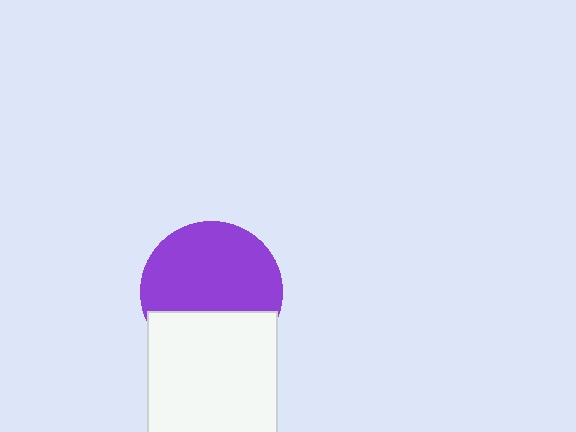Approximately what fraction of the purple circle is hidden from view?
Roughly 33% of the purple circle is hidden behind the white square.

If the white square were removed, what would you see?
You would see the complete purple circle.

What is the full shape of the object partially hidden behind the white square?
The partially hidden object is a purple circle.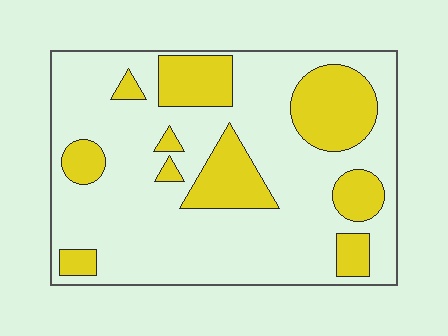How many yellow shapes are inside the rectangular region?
10.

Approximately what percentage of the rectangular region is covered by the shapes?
Approximately 25%.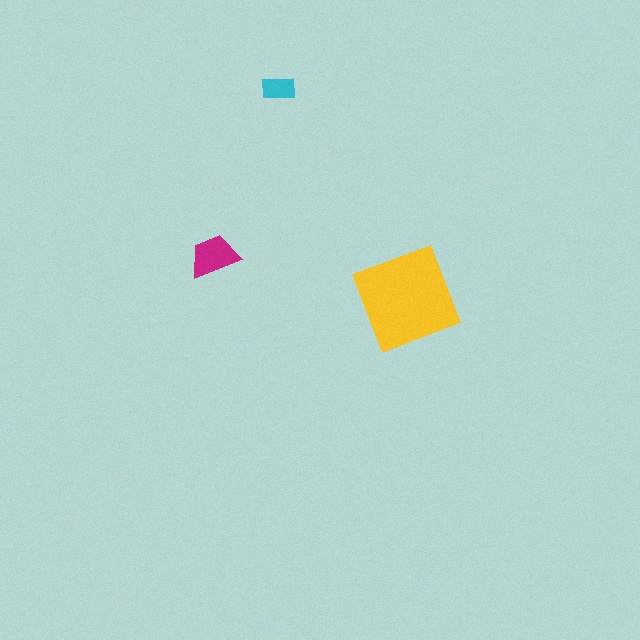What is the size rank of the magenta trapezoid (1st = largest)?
2nd.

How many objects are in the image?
There are 3 objects in the image.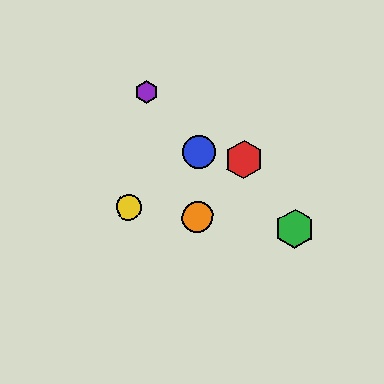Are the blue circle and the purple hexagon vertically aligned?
No, the blue circle is at x≈199 and the purple hexagon is at x≈146.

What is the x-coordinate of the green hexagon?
The green hexagon is at x≈295.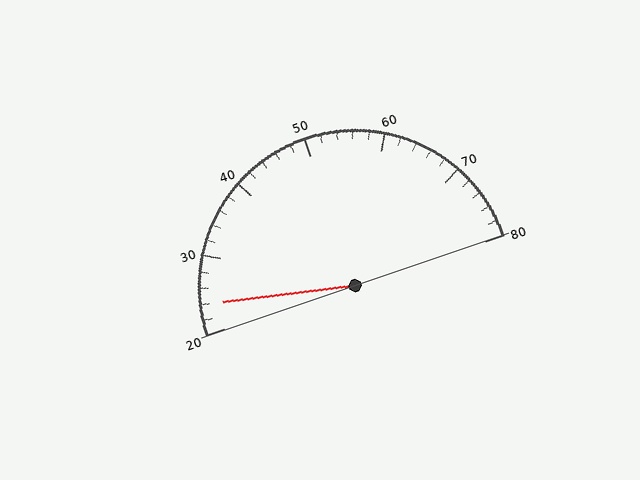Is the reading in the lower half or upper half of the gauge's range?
The reading is in the lower half of the range (20 to 80).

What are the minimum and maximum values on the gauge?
The gauge ranges from 20 to 80.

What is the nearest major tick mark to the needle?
The nearest major tick mark is 20.